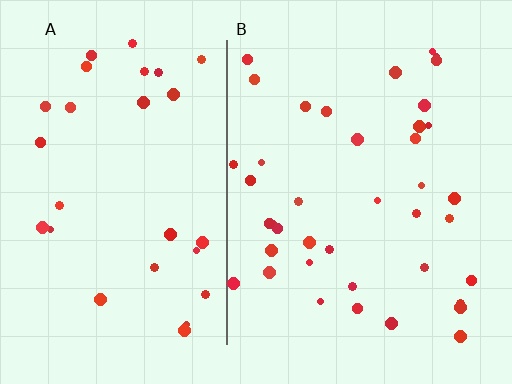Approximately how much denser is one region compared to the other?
Approximately 1.4× — region B over region A.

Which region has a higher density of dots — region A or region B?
B (the right).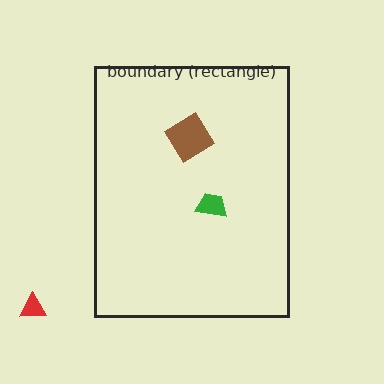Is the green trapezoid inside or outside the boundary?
Inside.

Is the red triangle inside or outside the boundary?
Outside.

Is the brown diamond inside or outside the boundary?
Inside.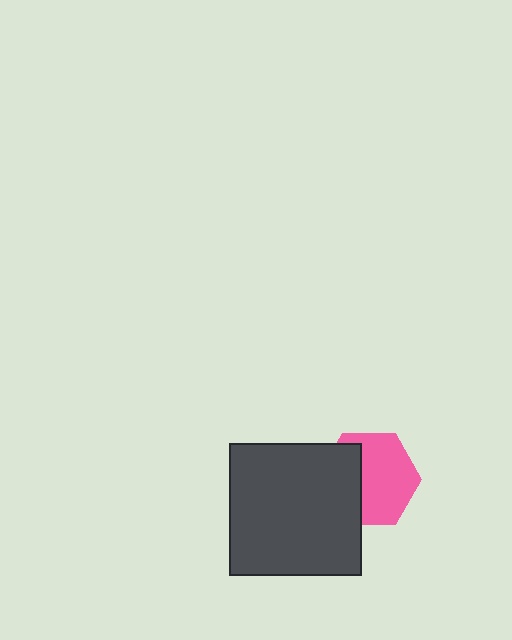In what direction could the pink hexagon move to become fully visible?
The pink hexagon could move right. That would shift it out from behind the dark gray square entirely.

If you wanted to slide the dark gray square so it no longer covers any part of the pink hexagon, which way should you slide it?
Slide it left — that is the most direct way to separate the two shapes.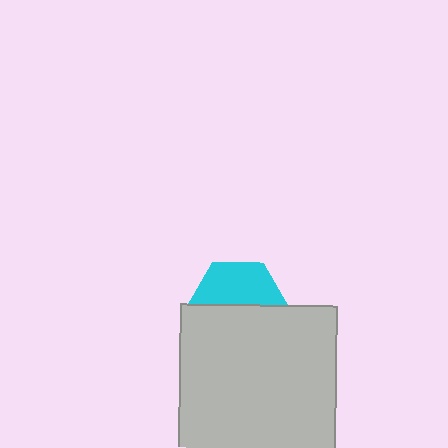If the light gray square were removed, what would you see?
You would see the complete cyan hexagon.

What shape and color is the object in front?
The object in front is a light gray square.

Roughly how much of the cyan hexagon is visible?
About half of it is visible (roughly 45%).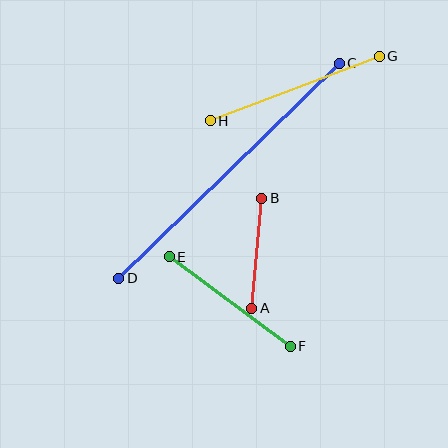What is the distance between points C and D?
The distance is approximately 308 pixels.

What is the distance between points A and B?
The distance is approximately 110 pixels.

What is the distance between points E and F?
The distance is approximately 151 pixels.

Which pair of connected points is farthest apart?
Points C and D are farthest apart.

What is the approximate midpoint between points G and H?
The midpoint is at approximately (295, 88) pixels.